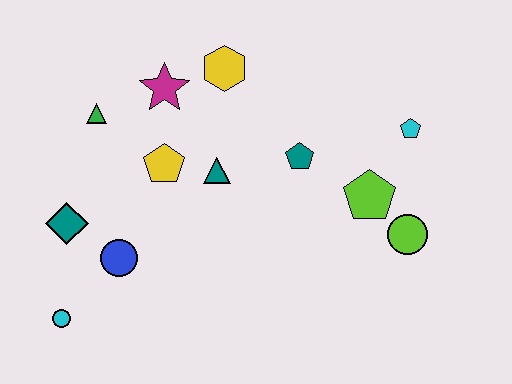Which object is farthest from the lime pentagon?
The cyan circle is farthest from the lime pentagon.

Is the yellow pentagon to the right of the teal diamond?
Yes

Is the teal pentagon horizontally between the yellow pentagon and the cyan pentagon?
Yes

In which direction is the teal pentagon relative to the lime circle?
The teal pentagon is to the left of the lime circle.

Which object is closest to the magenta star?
The yellow hexagon is closest to the magenta star.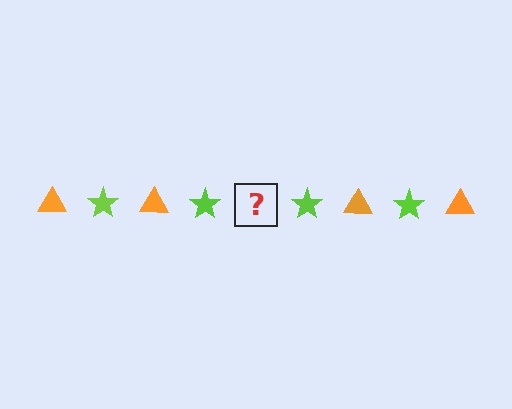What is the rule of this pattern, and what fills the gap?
The rule is that the pattern alternates between orange triangle and lime star. The gap should be filled with an orange triangle.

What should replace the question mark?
The question mark should be replaced with an orange triangle.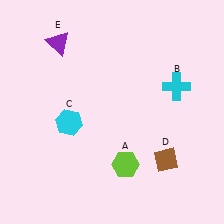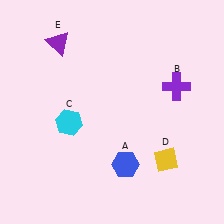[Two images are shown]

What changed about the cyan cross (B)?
In Image 1, B is cyan. In Image 2, it changed to purple.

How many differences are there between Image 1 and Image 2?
There are 3 differences between the two images.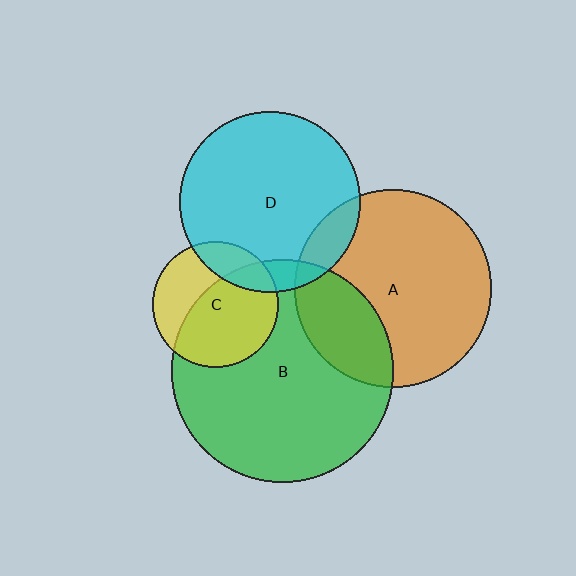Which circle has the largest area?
Circle B (green).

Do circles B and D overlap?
Yes.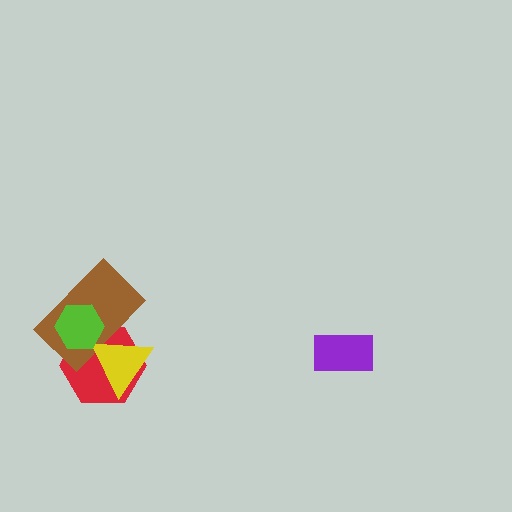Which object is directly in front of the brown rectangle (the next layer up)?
The yellow triangle is directly in front of the brown rectangle.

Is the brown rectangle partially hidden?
Yes, it is partially covered by another shape.